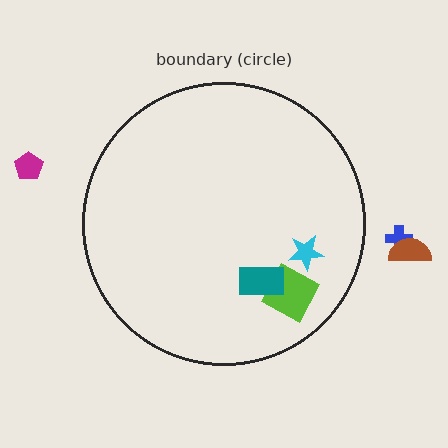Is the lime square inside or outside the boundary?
Inside.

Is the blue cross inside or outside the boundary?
Outside.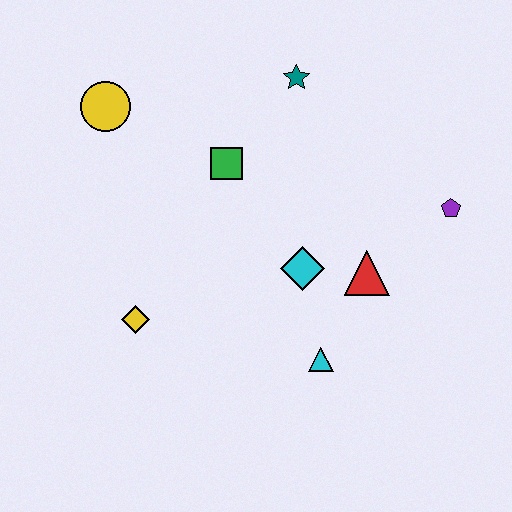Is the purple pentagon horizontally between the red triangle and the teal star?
No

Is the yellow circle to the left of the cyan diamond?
Yes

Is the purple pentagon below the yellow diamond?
No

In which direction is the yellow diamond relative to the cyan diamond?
The yellow diamond is to the left of the cyan diamond.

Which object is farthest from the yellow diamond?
The purple pentagon is farthest from the yellow diamond.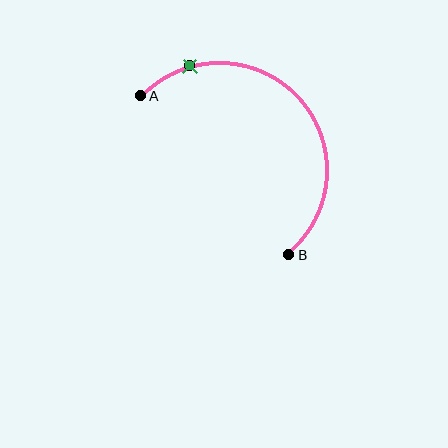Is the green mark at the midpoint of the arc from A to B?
No. The green mark lies on the arc but is closer to endpoint A. The arc midpoint would be at the point on the curve equidistant along the arc from both A and B.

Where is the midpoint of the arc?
The arc midpoint is the point on the curve farthest from the straight line joining A and B. It sits above and to the right of that line.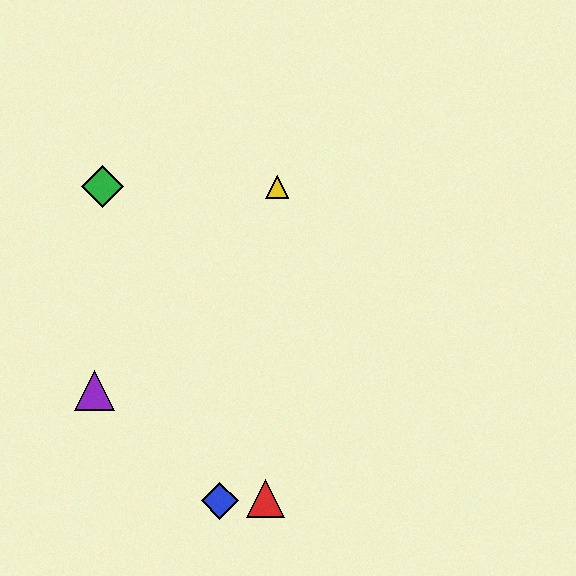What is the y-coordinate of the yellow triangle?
The yellow triangle is at y≈187.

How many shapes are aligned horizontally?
2 shapes (the green diamond, the yellow triangle) are aligned horizontally.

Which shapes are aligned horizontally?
The green diamond, the yellow triangle are aligned horizontally.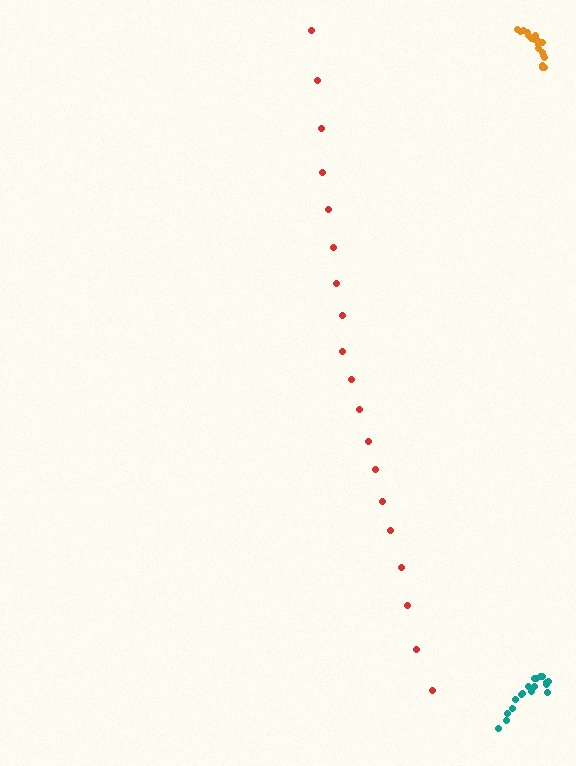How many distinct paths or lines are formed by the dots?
There are 3 distinct paths.